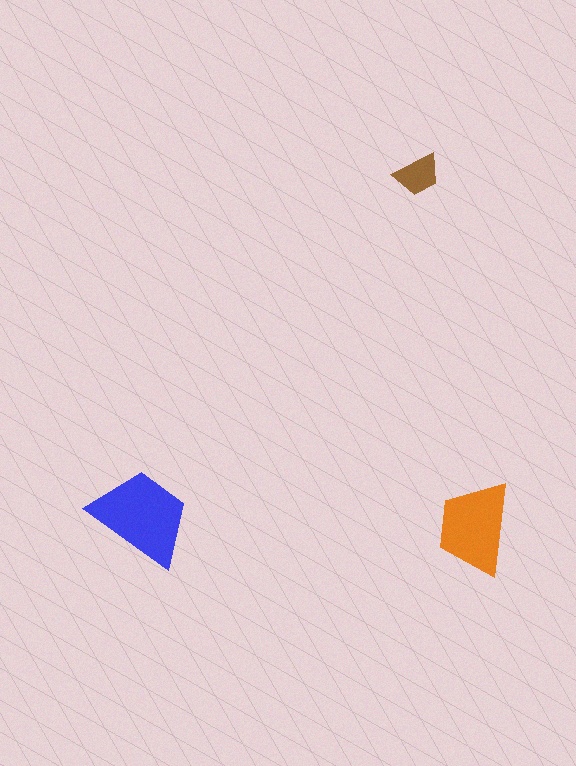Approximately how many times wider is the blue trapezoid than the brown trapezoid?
About 2 times wider.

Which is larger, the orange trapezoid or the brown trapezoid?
The orange one.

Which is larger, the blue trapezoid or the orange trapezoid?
The blue one.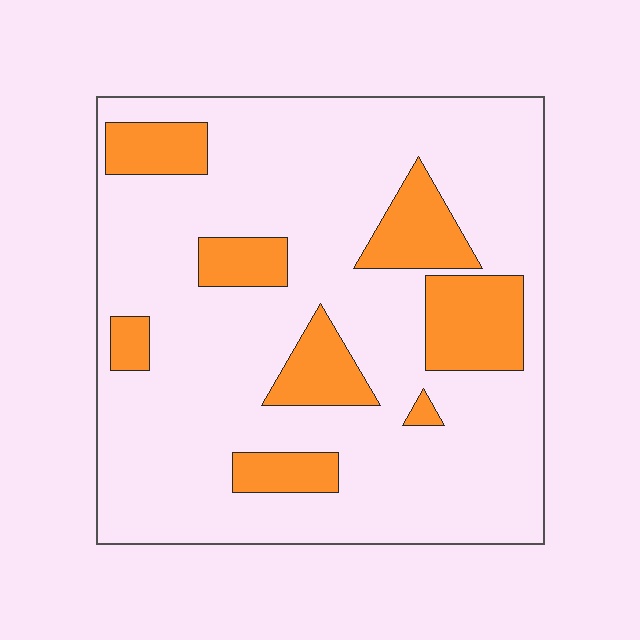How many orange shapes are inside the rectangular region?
8.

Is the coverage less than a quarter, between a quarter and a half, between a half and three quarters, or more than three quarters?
Less than a quarter.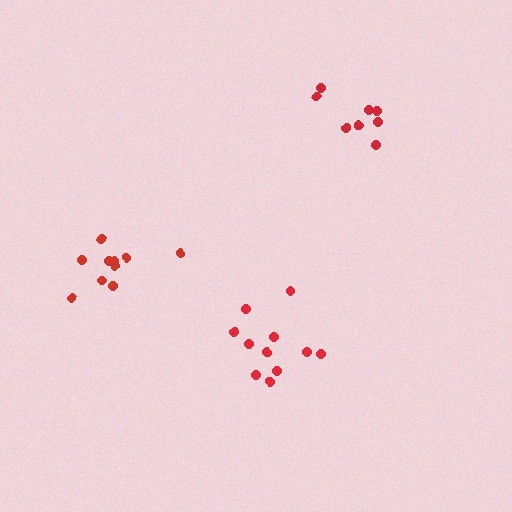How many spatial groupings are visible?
There are 3 spatial groupings.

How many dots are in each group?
Group 1: 8 dots, Group 2: 10 dots, Group 3: 11 dots (29 total).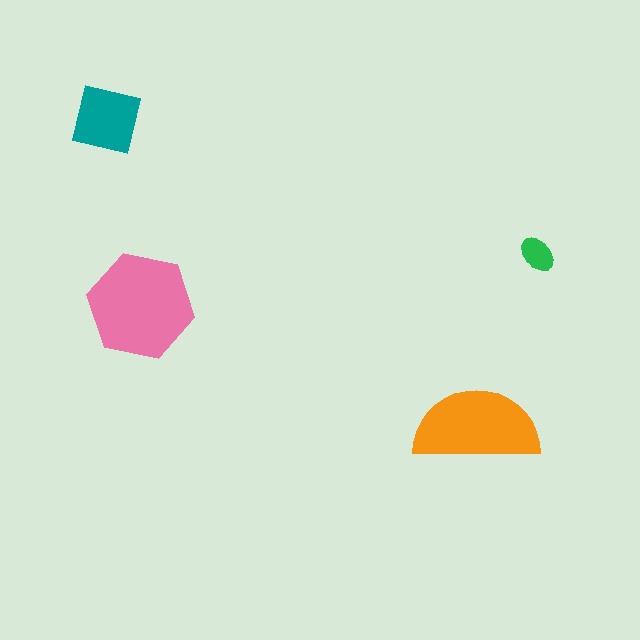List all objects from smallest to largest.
The green ellipse, the teal square, the orange semicircle, the pink hexagon.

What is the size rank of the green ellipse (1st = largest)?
4th.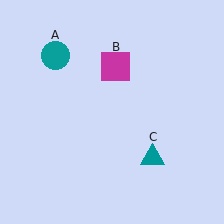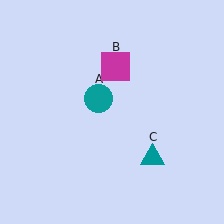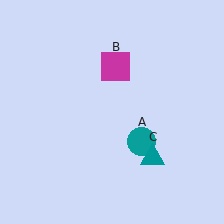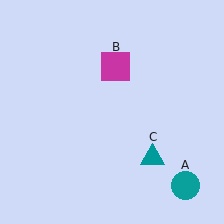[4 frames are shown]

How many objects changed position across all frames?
1 object changed position: teal circle (object A).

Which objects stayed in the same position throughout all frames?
Magenta square (object B) and teal triangle (object C) remained stationary.